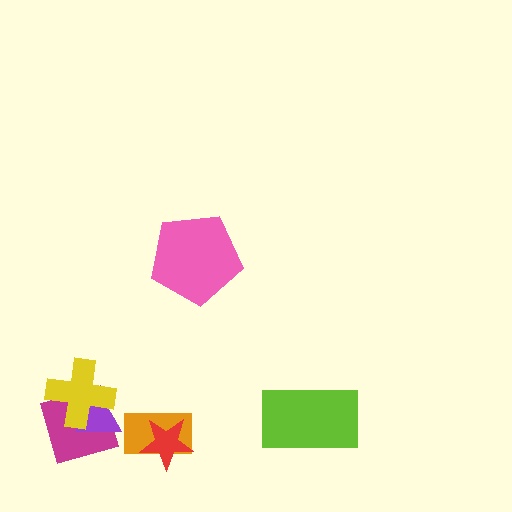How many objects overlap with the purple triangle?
2 objects overlap with the purple triangle.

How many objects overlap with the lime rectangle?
0 objects overlap with the lime rectangle.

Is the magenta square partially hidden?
Yes, it is partially covered by another shape.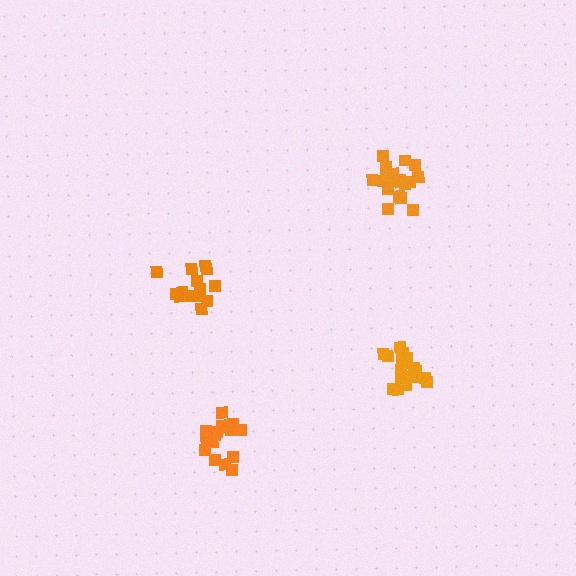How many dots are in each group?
Group 1: 14 dots, Group 2: 17 dots, Group 3: 19 dots, Group 4: 18 dots (68 total).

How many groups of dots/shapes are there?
There are 4 groups.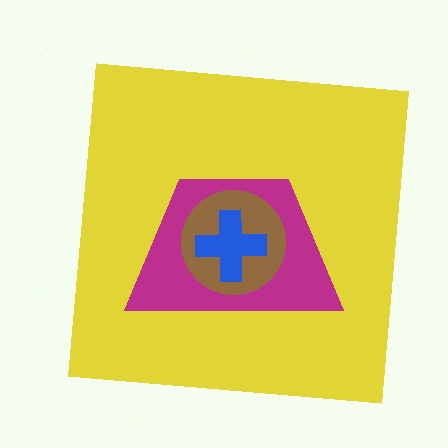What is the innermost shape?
The blue cross.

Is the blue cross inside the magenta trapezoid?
Yes.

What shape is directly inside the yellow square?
The magenta trapezoid.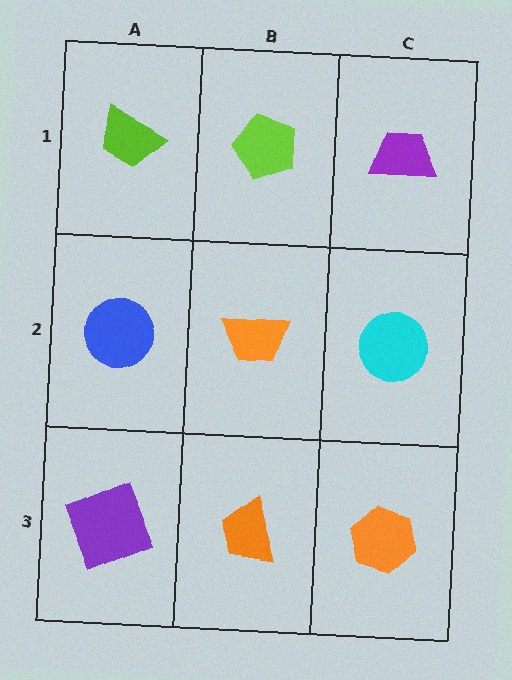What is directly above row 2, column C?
A purple trapezoid.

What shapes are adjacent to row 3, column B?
An orange trapezoid (row 2, column B), a purple square (row 3, column A), an orange hexagon (row 3, column C).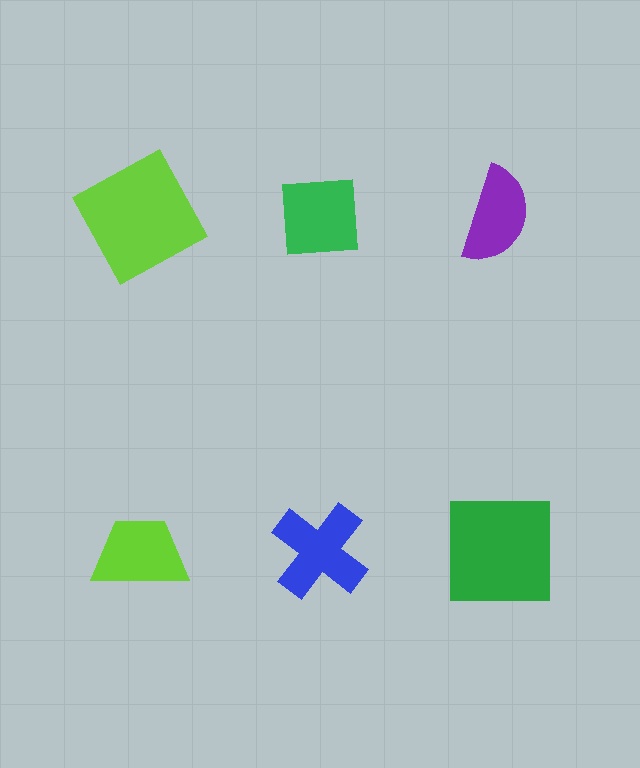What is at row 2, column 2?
A blue cross.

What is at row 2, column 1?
A lime trapezoid.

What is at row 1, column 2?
A green square.